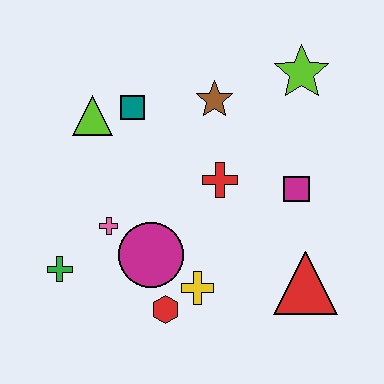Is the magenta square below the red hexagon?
No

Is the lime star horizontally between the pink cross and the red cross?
No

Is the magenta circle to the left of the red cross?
Yes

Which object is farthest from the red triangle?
The lime triangle is farthest from the red triangle.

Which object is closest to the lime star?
The brown star is closest to the lime star.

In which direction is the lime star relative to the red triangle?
The lime star is above the red triangle.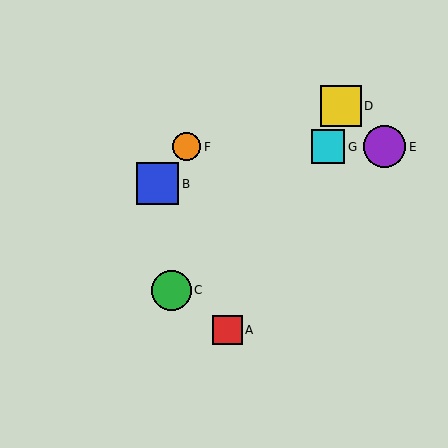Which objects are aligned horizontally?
Objects E, F, G are aligned horizontally.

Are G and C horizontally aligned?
No, G is at y≈147 and C is at y≈290.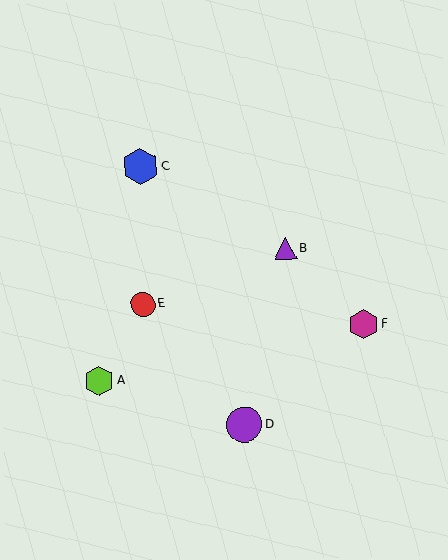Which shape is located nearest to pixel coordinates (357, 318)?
The magenta hexagon (labeled F) at (364, 324) is nearest to that location.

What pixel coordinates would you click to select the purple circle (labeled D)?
Click at (244, 425) to select the purple circle D.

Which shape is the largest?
The blue hexagon (labeled C) is the largest.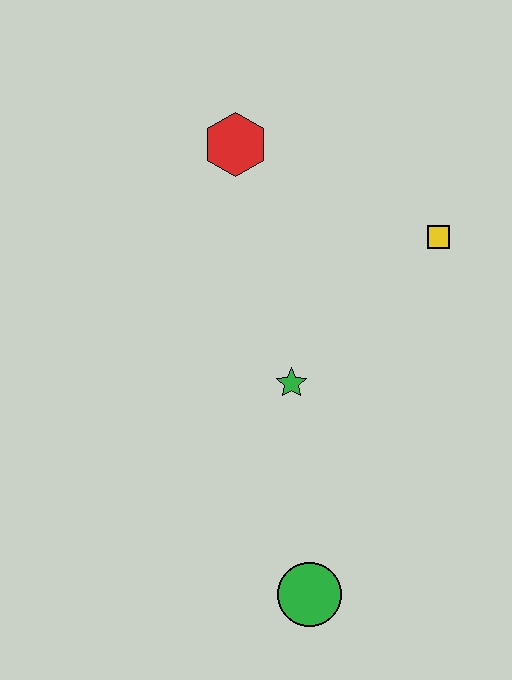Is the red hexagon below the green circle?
No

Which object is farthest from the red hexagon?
The green circle is farthest from the red hexagon.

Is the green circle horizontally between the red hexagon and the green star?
No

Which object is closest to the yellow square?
The green star is closest to the yellow square.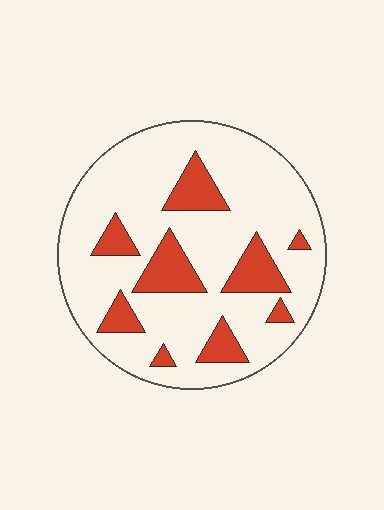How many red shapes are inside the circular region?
9.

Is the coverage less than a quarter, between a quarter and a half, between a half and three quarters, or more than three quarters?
Less than a quarter.